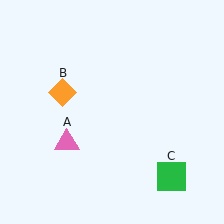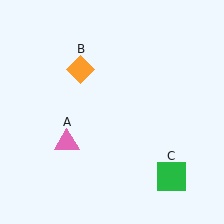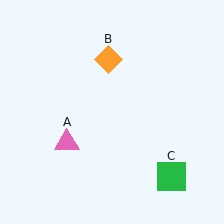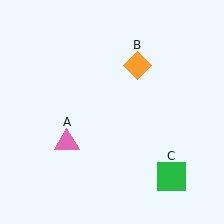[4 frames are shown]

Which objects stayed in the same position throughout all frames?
Pink triangle (object A) and green square (object C) remained stationary.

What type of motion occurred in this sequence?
The orange diamond (object B) rotated clockwise around the center of the scene.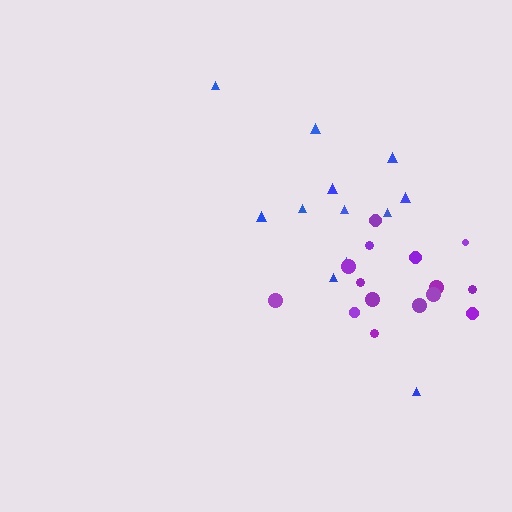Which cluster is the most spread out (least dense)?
Blue.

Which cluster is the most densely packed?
Purple.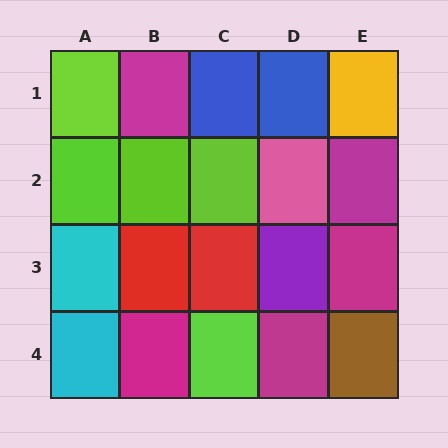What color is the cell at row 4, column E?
Brown.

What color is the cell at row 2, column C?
Lime.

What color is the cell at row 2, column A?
Lime.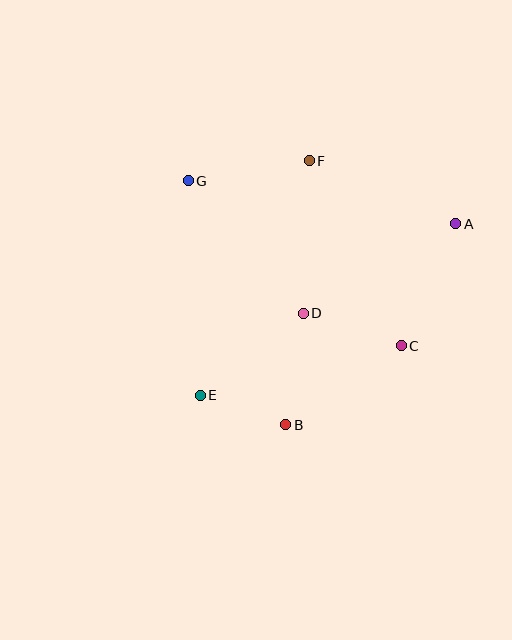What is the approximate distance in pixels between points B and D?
The distance between B and D is approximately 113 pixels.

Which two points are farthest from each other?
Points A and E are farthest from each other.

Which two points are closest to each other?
Points B and E are closest to each other.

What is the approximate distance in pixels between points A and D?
The distance between A and D is approximately 176 pixels.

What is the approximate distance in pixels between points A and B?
The distance between A and B is approximately 263 pixels.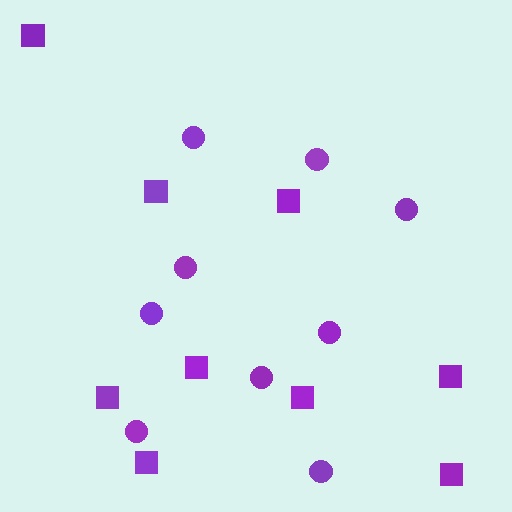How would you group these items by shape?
There are 2 groups: one group of squares (9) and one group of circles (9).